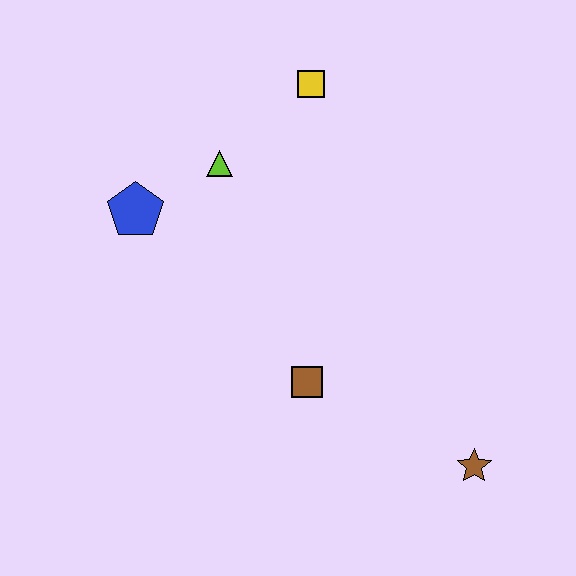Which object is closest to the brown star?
The brown square is closest to the brown star.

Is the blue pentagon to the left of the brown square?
Yes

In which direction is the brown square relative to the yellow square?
The brown square is below the yellow square.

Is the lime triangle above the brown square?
Yes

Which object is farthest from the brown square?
The yellow square is farthest from the brown square.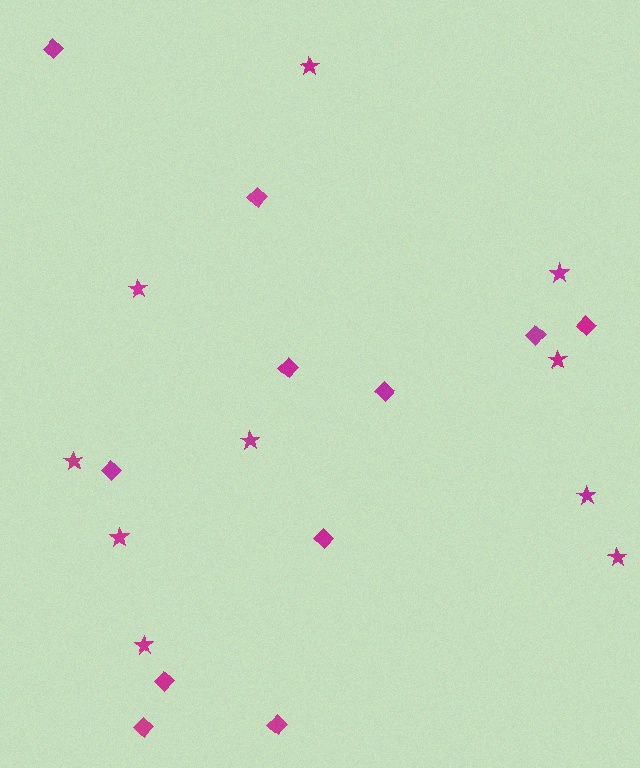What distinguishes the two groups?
There are 2 groups: one group of stars (10) and one group of diamonds (11).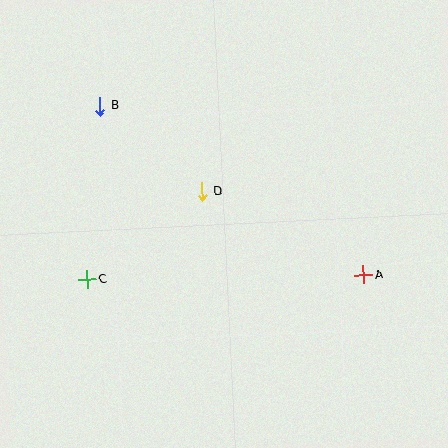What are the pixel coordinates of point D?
Point D is at (202, 192).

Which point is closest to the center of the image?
Point D at (202, 192) is closest to the center.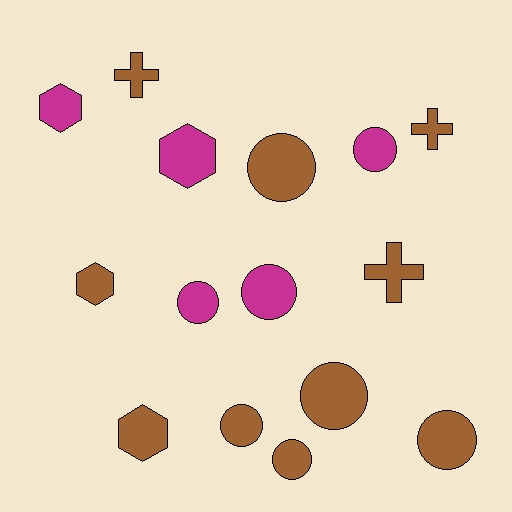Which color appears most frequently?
Brown, with 10 objects.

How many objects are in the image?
There are 15 objects.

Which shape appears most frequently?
Circle, with 8 objects.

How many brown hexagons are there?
There are 2 brown hexagons.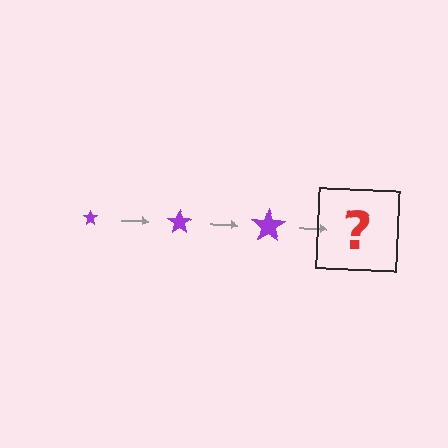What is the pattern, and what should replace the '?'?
The pattern is that the star gets progressively larger each step. The '?' should be a purple star, larger than the previous one.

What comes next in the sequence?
The next element should be a purple star, larger than the previous one.